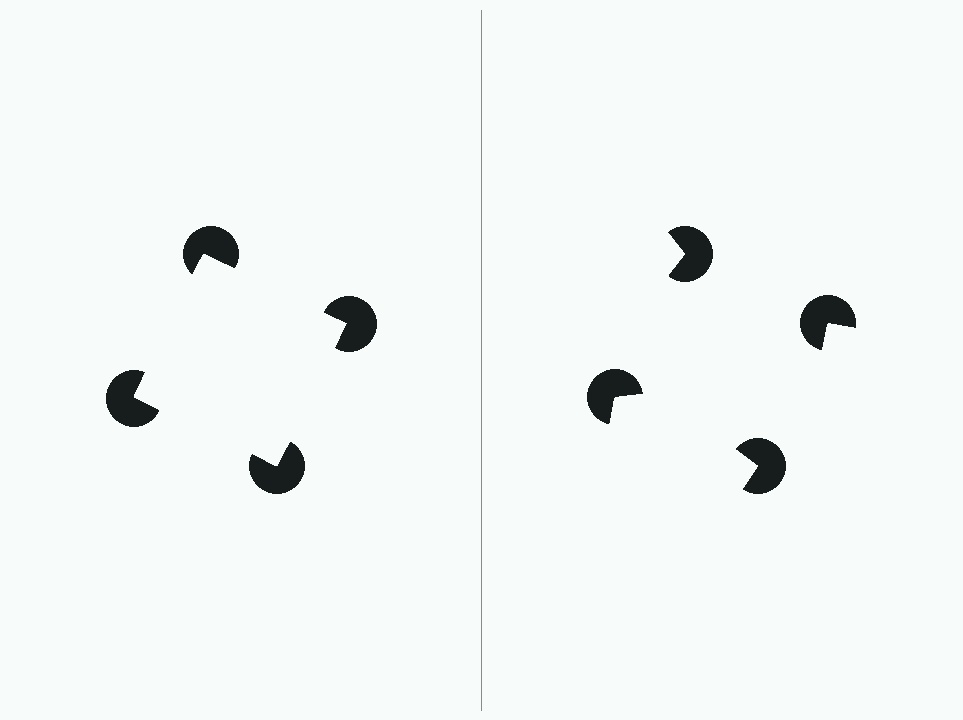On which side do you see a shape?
An illusory square appears on the left side. On the right side the wedge cuts are rotated, so no coherent shape forms.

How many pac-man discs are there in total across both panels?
8 — 4 on each side.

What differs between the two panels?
The pac-man discs are positioned identically on both sides; only the wedge orientations differ. On the left they align to a square; on the right they are misaligned.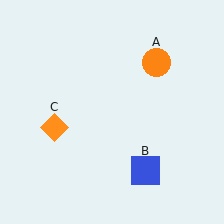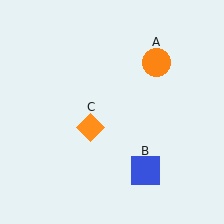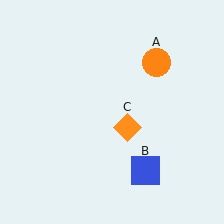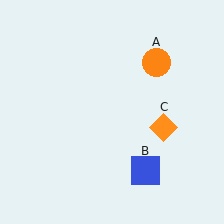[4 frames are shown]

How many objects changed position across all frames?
1 object changed position: orange diamond (object C).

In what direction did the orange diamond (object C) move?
The orange diamond (object C) moved right.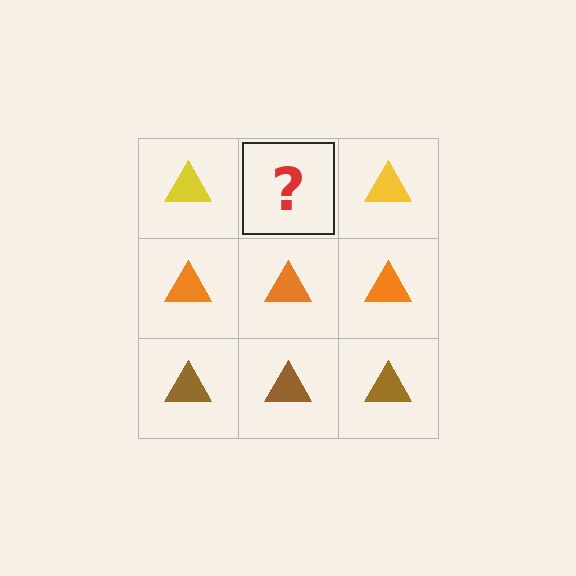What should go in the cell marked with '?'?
The missing cell should contain a yellow triangle.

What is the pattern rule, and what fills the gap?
The rule is that each row has a consistent color. The gap should be filled with a yellow triangle.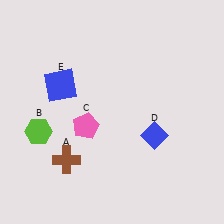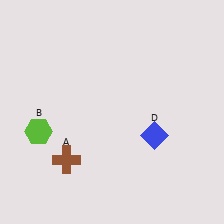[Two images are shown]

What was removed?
The pink pentagon (C), the blue square (E) were removed in Image 2.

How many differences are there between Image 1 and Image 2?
There are 2 differences between the two images.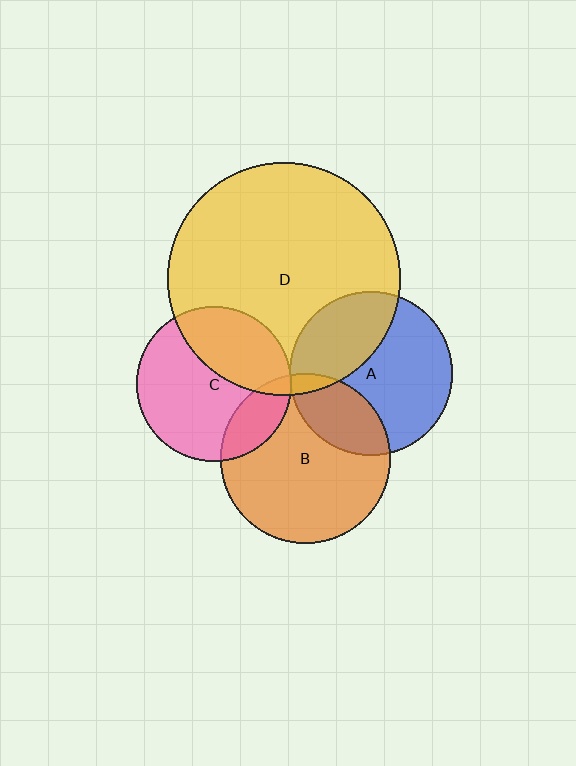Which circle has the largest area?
Circle D (yellow).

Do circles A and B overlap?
Yes.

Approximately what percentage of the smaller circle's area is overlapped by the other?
Approximately 25%.